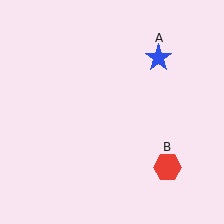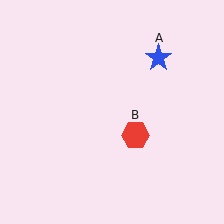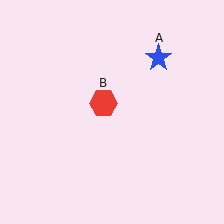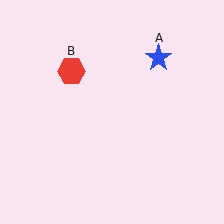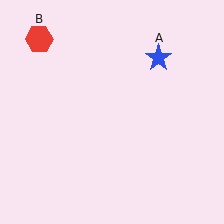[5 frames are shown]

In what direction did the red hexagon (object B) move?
The red hexagon (object B) moved up and to the left.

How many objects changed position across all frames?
1 object changed position: red hexagon (object B).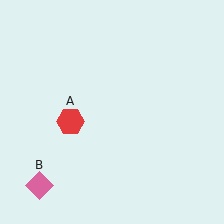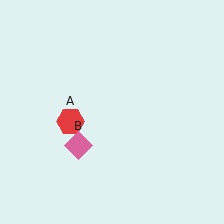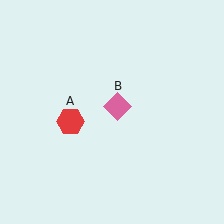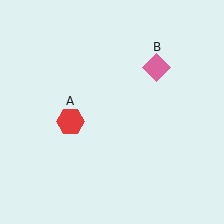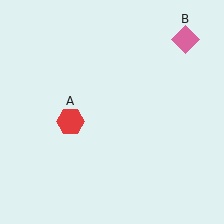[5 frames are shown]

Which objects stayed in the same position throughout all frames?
Red hexagon (object A) remained stationary.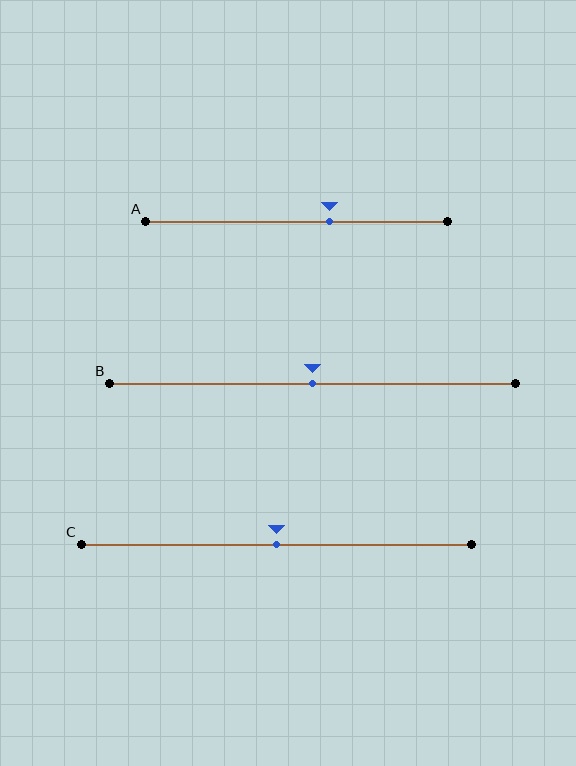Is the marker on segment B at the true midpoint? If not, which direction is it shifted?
Yes, the marker on segment B is at the true midpoint.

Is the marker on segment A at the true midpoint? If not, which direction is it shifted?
No, the marker on segment A is shifted to the right by about 11% of the segment length.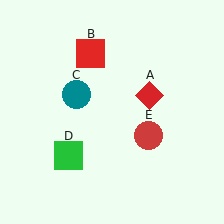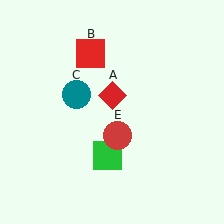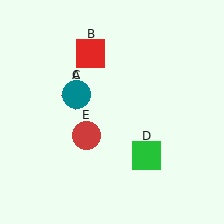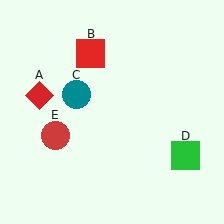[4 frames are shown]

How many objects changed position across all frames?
3 objects changed position: red diamond (object A), green square (object D), red circle (object E).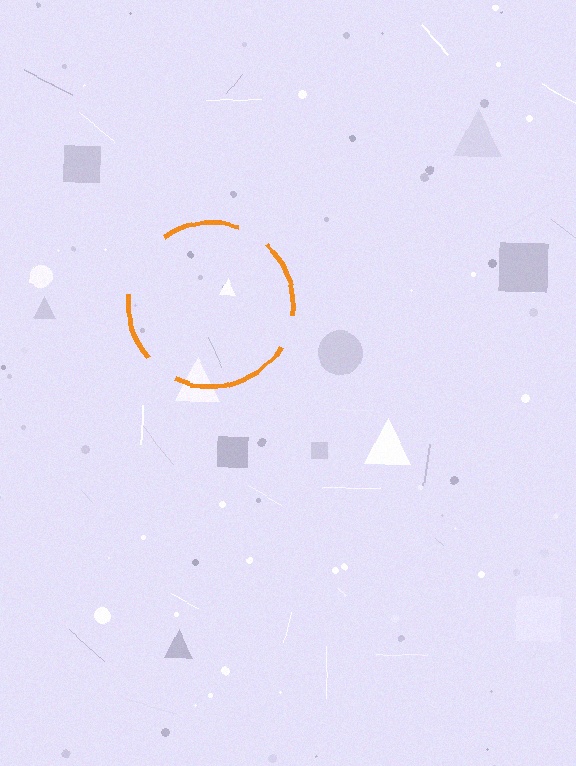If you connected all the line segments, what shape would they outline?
They would outline a circle.